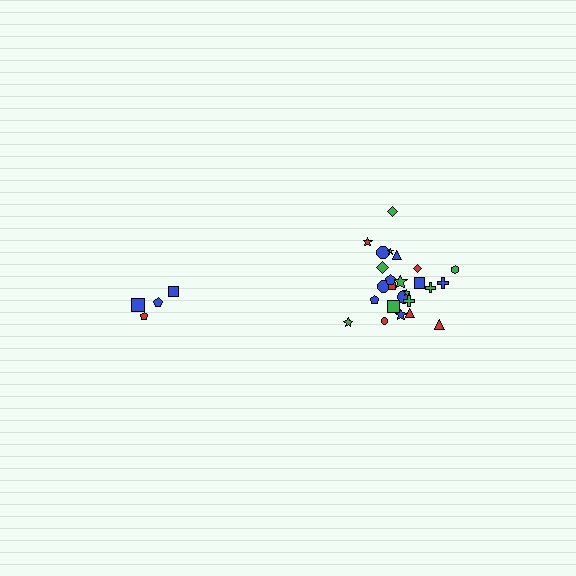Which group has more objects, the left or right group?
The right group.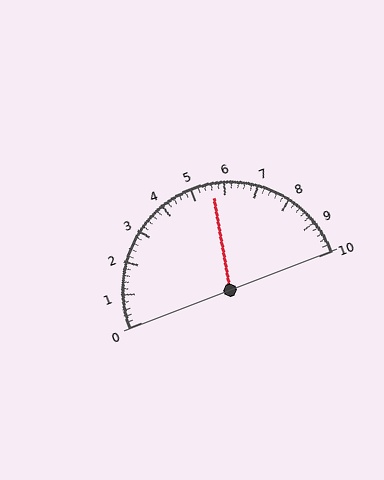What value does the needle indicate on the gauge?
The needle indicates approximately 5.6.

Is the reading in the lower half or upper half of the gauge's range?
The reading is in the upper half of the range (0 to 10).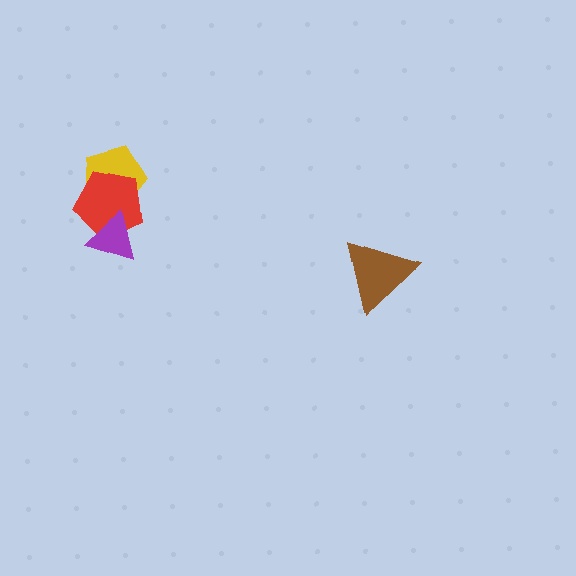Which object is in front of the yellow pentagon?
The red pentagon is in front of the yellow pentagon.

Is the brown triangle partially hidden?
No, no other shape covers it.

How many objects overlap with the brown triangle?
0 objects overlap with the brown triangle.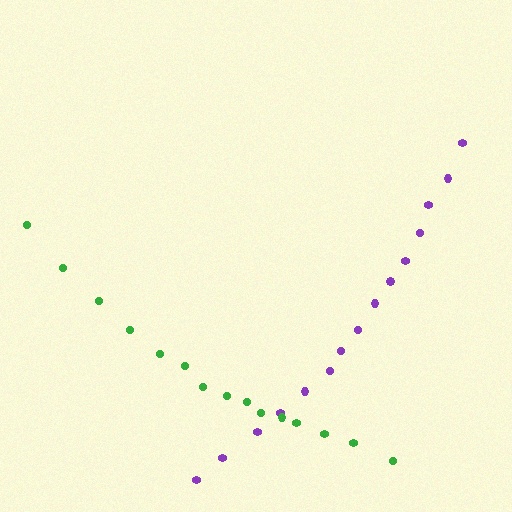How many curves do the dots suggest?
There are 2 distinct paths.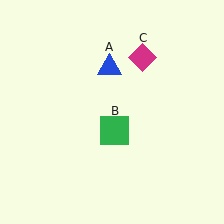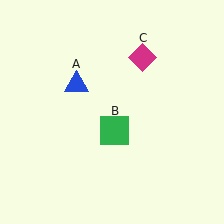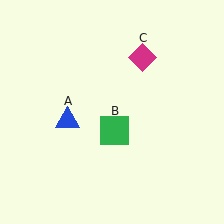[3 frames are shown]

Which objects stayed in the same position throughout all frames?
Green square (object B) and magenta diamond (object C) remained stationary.